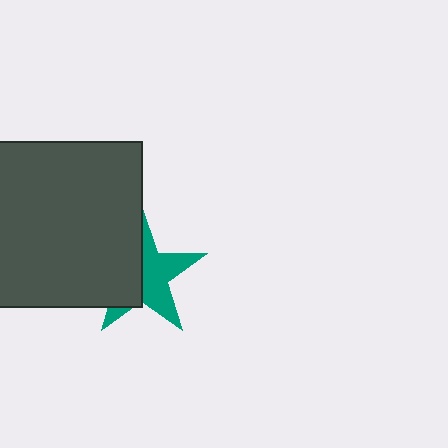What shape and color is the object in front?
The object in front is a dark gray square.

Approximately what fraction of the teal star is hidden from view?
Roughly 48% of the teal star is hidden behind the dark gray square.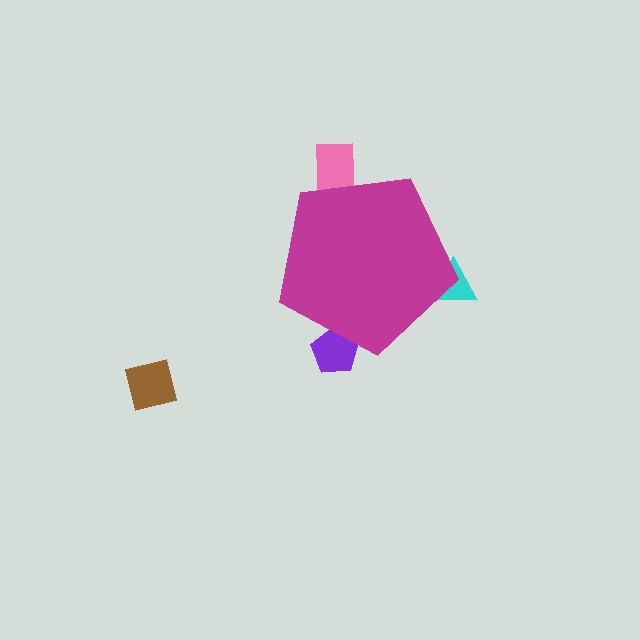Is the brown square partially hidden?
No, the brown square is fully visible.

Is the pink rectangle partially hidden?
Yes, the pink rectangle is partially hidden behind the magenta pentagon.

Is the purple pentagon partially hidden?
Yes, the purple pentagon is partially hidden behind the magenta pentagon.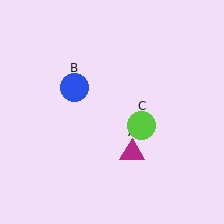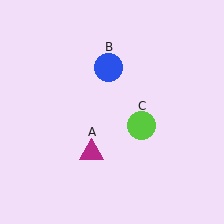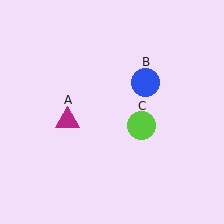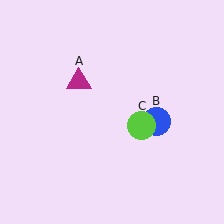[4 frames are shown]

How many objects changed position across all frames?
2 objects changed position: magenta triangle (object A), blue circle (object B).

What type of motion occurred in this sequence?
The magenta triangle (object A), blue circle (object B) rotated clockwise around the center of the scene.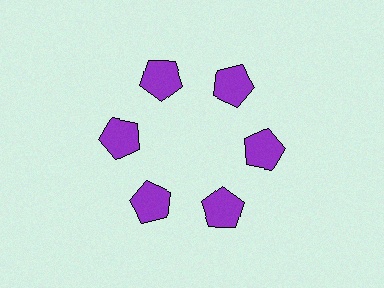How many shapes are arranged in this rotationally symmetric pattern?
There are 6 shapes, arranged in 6 groups of 1.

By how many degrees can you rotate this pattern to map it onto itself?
The pattern maps onto itself every 60 degrees of rotation.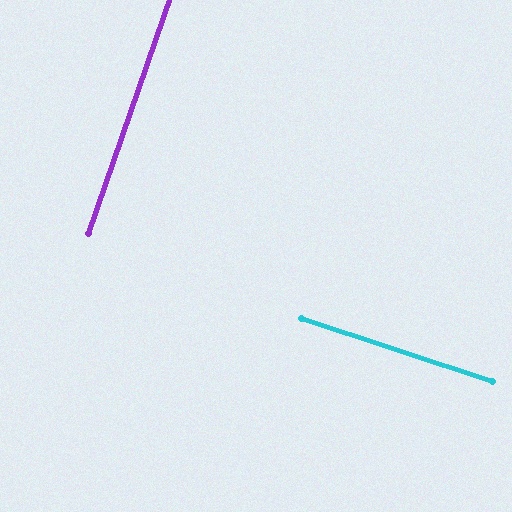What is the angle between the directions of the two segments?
Approximately 89 degrees.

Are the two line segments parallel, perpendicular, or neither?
Perpendicular — they meet at approximately 89°.